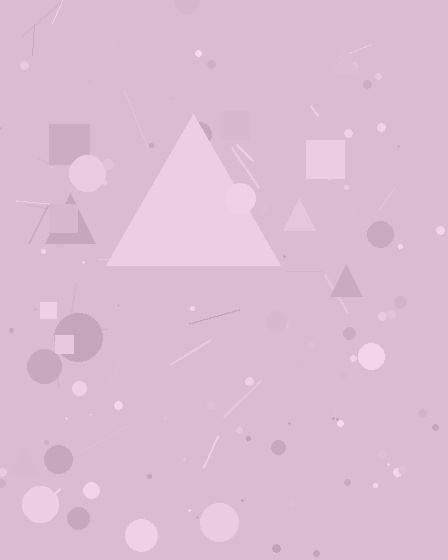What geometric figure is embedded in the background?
A triangle is embedded in the background.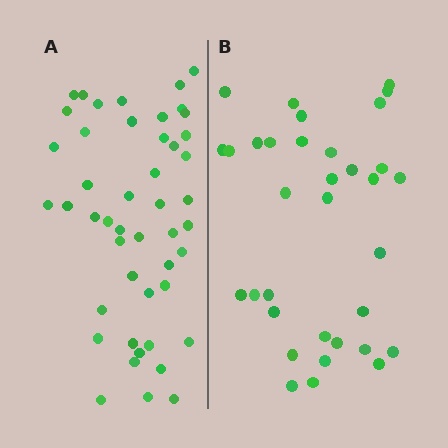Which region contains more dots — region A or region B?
Region A (the left region) has more dots.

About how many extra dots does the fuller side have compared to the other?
Region A has approximately 15 more dots than region B.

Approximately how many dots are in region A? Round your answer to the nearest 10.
About 50 dots. (The exact count is 47, which rounds to 50.)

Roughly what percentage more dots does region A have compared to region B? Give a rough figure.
About 40% more.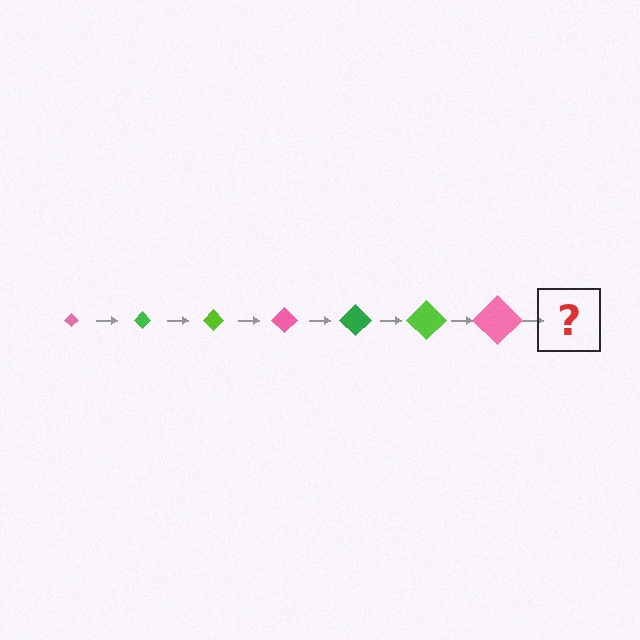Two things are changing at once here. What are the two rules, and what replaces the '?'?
The two rules are that the diamond grows larger each step and the color cycles through pink, green, and lime. The '?' should be a green diamond, larger than the previous one.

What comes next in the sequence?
The next element should be a green diamond, larger than the previous one.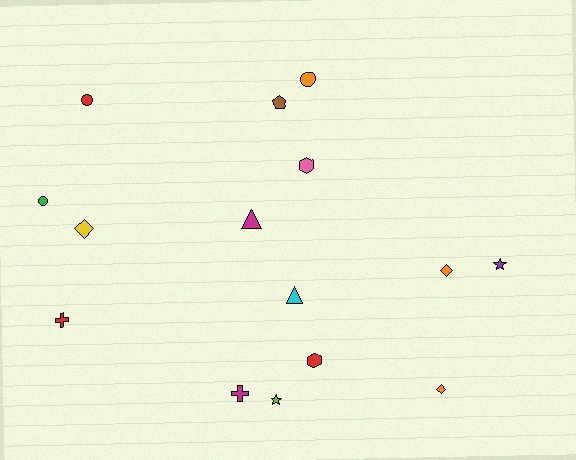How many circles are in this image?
There are 3 circles.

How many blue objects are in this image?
There are no blue objects.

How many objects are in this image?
There are 15 objects.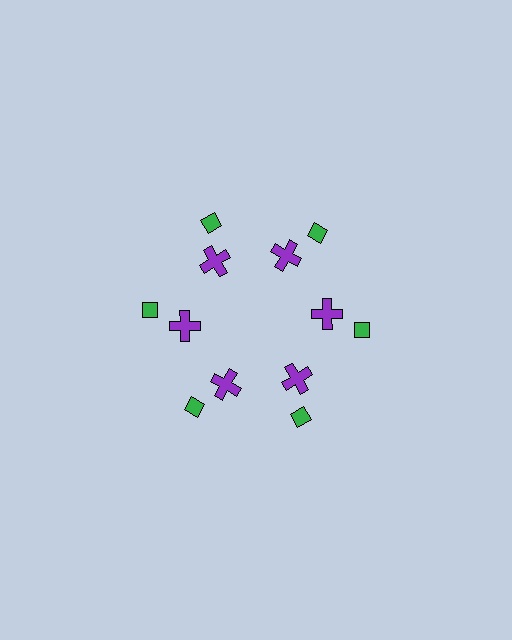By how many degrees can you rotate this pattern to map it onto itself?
The pattern maps onto itself every 60 degrees of rotation.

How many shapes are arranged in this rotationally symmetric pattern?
There are 12 shapes, arranged in 6 groups of 2.